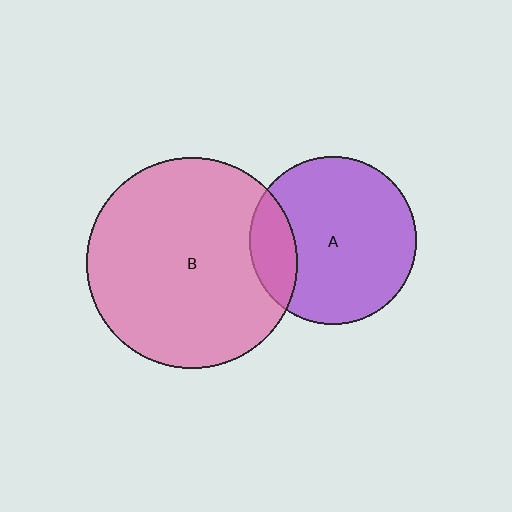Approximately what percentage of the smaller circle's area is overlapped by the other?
Approximately 20%.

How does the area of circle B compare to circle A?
Approximately 1.6 times.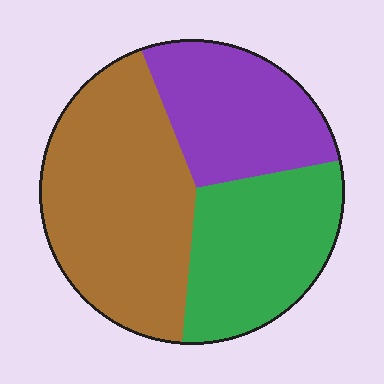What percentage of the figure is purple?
Purple covers 26% of the figure.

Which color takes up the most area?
Brown, at roughly 45%.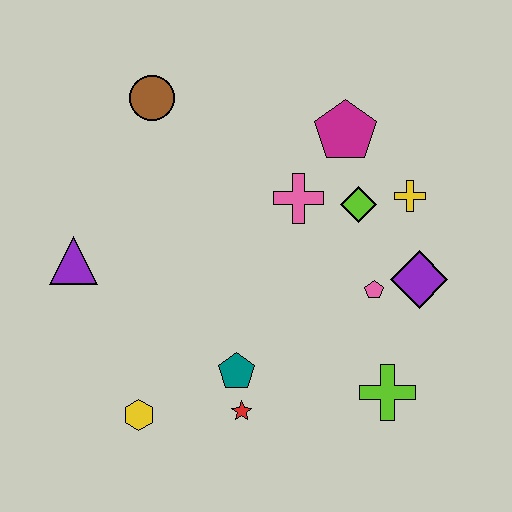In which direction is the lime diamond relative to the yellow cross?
The lime diamond is to the left of the yellow cross.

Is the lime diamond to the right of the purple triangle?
Yes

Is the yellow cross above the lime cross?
Yes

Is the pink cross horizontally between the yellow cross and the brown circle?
Yes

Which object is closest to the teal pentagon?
The red star is closest to the teal pentagon.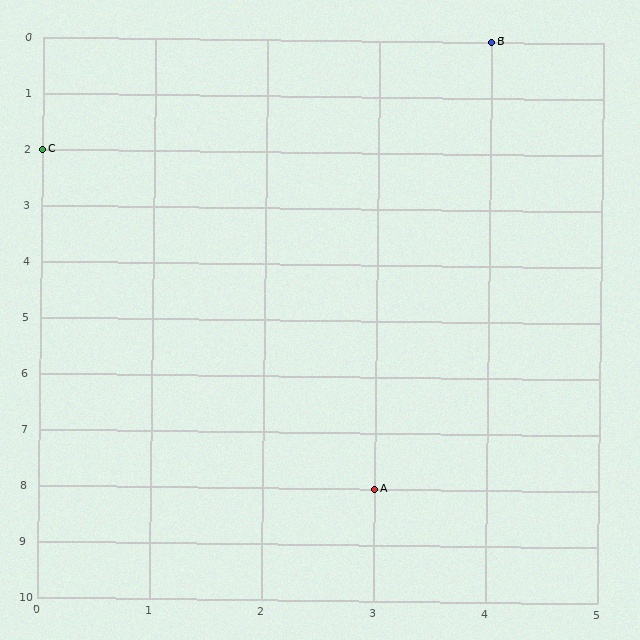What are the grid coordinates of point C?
Point C is at grid coordinates (0, 2).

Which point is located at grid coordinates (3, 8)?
Point A is at (3, 8).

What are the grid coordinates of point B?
Point B is at grid coordinates (4, 0).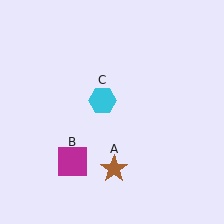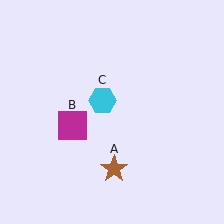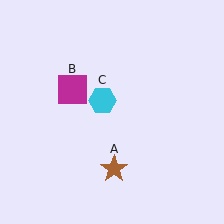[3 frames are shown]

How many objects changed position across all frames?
1 object changed position: magenta square (object B).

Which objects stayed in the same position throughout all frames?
Brown star (object A) and cyan hexagon (object C) remained stationary.